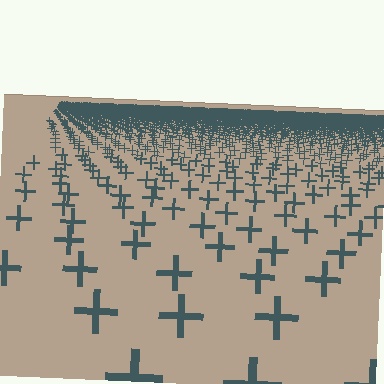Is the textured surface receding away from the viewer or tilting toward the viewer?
The surface is receding away from the viewer. Texture elements get smaller and denser toward the top.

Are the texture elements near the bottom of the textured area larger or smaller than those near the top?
Larger. Near the bottom, elements are closer to the viewer and appear at a bigger on-screen size.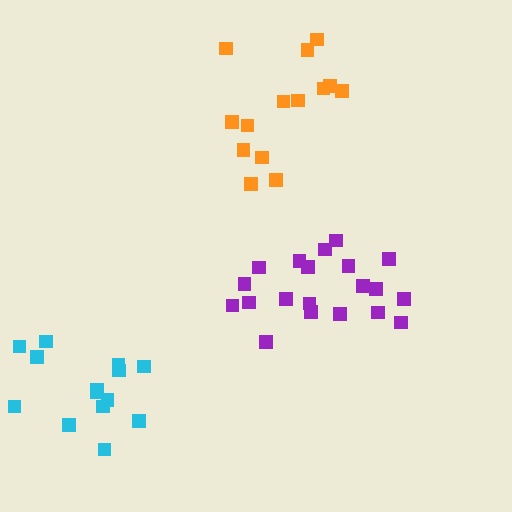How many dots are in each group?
Group 1: 20 dots, Group 2: 14 dots, Group 3: 14 dots (48 total).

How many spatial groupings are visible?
There are 3 spatial groupings.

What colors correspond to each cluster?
The clusters are colored: purple, cyan, orange.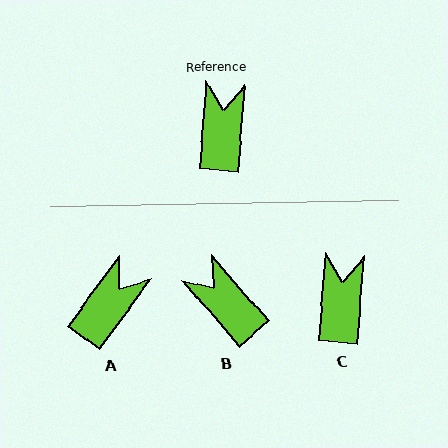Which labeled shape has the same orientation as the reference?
C.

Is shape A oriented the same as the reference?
No, it is off by about 32 degrees.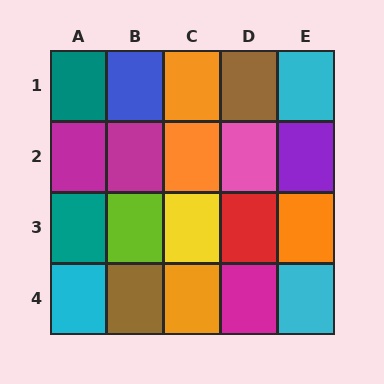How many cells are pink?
1 cell is pink.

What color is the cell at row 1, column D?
Brown.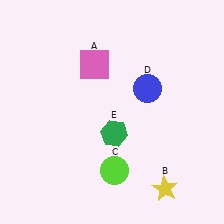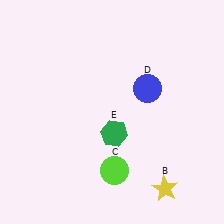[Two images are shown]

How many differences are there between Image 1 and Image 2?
There is 1 difference between the two images.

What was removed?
The pink square (A) was removed in Image 2.